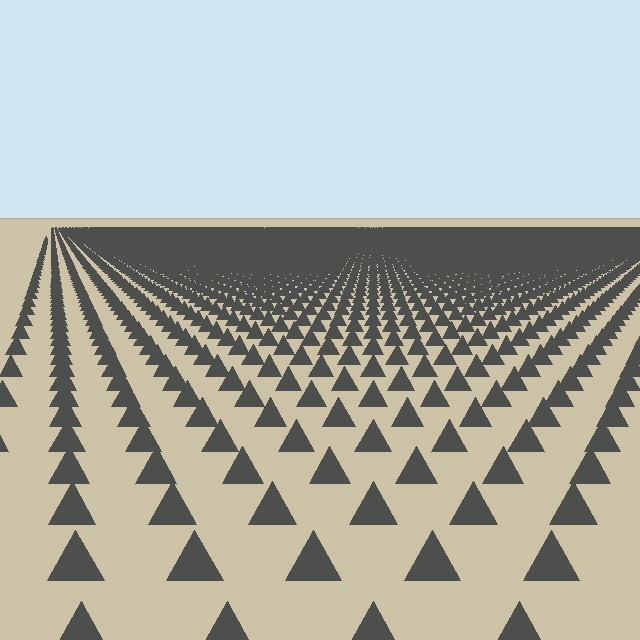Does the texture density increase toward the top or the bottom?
Density increases toward the top.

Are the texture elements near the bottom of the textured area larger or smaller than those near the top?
Larger. Near the bottom, elements are closer to the viewer and appear at a bigger on-screen size.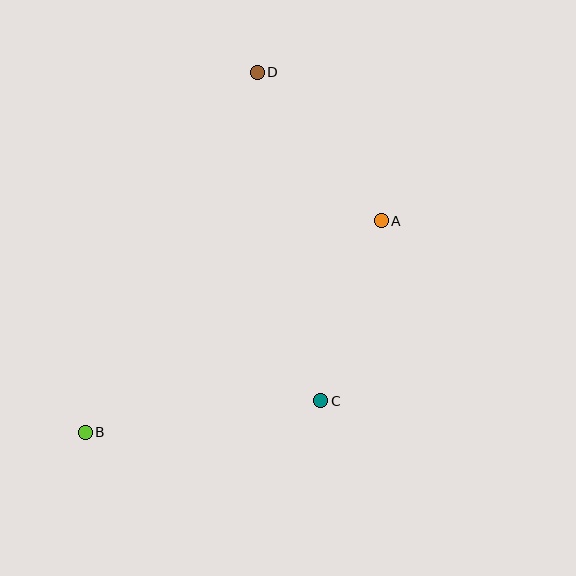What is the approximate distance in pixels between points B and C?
The distance between B and C is approximately 238 pixels.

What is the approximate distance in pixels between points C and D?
The distance between C and D is approximately 335 pixels.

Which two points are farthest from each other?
Points B and D are farthest from each other.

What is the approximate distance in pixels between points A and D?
The distance between A and D is approximately 193 pixels.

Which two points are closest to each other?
Points A and C are closest to each other.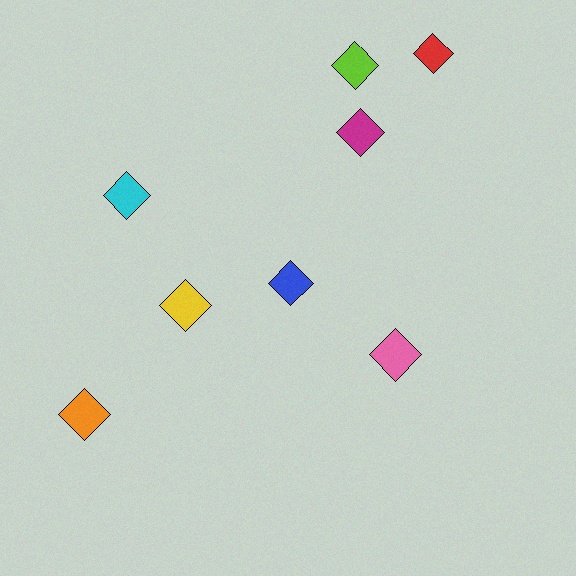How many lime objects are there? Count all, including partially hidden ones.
There is 1 lime object.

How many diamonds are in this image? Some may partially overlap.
There are 8 diamonds.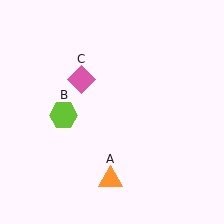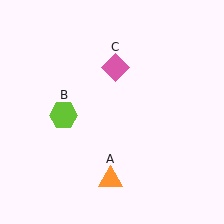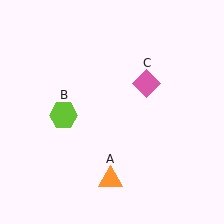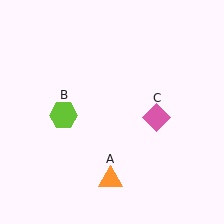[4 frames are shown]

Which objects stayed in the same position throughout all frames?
Orange triangle (object A) and lime hexagon (object B) remained stationary.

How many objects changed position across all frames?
1 object changed position: pink diamond (object C).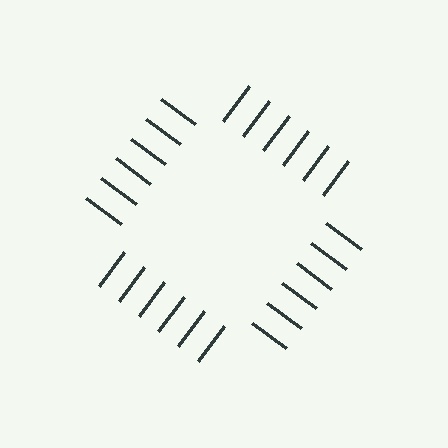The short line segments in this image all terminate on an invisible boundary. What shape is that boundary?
An illusory square — the line segments terminate on its edges but no continuous stroke is drawn.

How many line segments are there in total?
24 — 6 along each of the 4 edges.